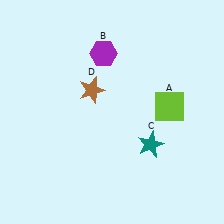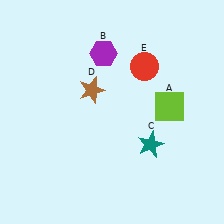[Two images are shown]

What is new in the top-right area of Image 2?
A red circle (E) was added in the top-right area of Image 2.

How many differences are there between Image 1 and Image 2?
There is 1 difference between the two images.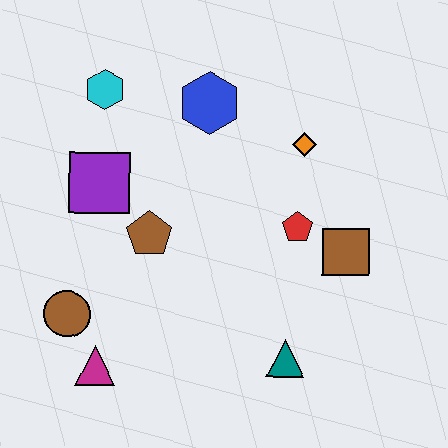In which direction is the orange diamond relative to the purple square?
The orange diamond is to the right of the purple square.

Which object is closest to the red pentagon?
The brown square is closest to the red pentagon.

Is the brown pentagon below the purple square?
Yes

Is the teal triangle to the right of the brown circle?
Yes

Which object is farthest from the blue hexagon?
The magenta triangle is farthest from the blue hexagon.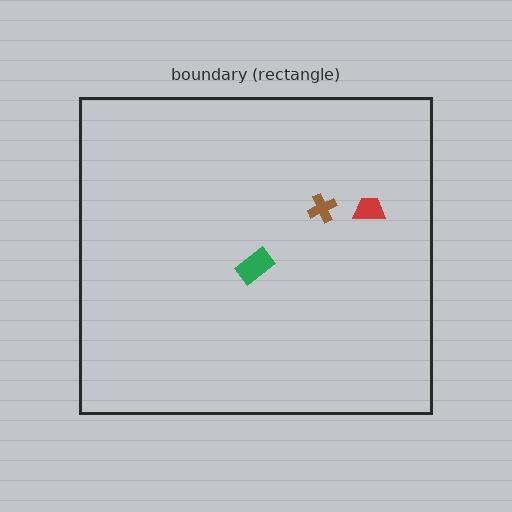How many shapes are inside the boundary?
3 inside, 0 outside.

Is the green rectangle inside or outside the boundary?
Inside.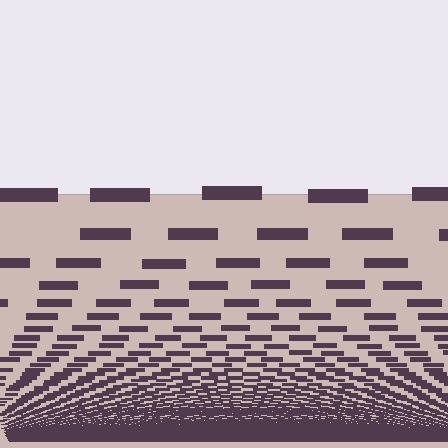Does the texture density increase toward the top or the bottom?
Density increases toward the bottom.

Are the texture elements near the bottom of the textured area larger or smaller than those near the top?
Smaller. The gradient is inverted — elements near the bottom are smaller and denser.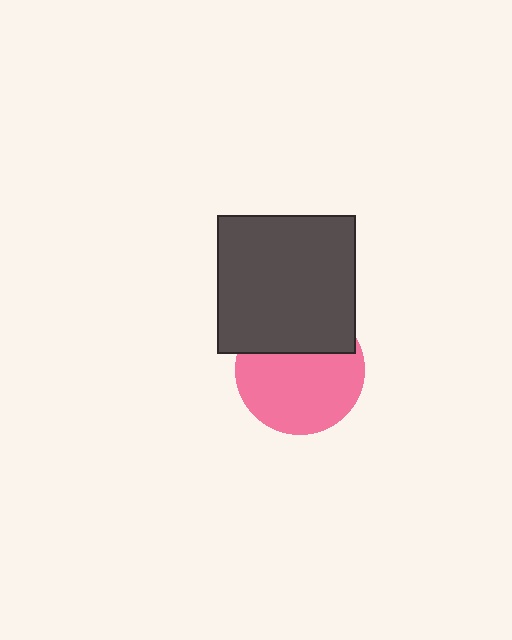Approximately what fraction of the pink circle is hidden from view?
Roughly 33% of the pink circle is hidden behind the dark gray square.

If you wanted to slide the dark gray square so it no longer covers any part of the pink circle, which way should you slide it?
Slide it up — that is the most direct way to separate the two shapes.